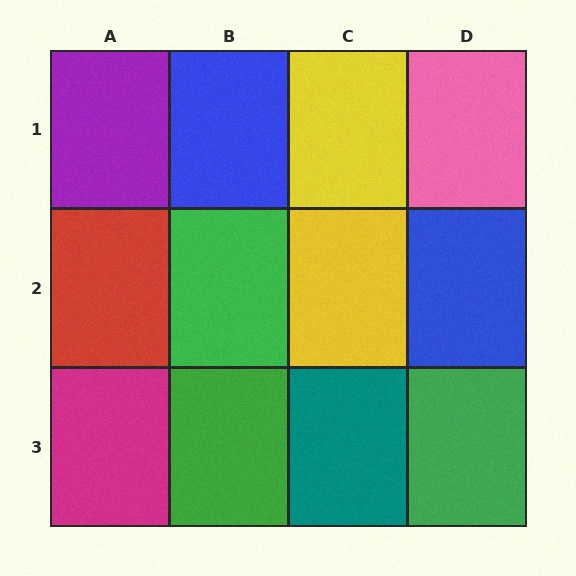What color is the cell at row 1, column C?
Yellow.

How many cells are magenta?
1 cell is magenta.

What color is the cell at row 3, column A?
Magenta.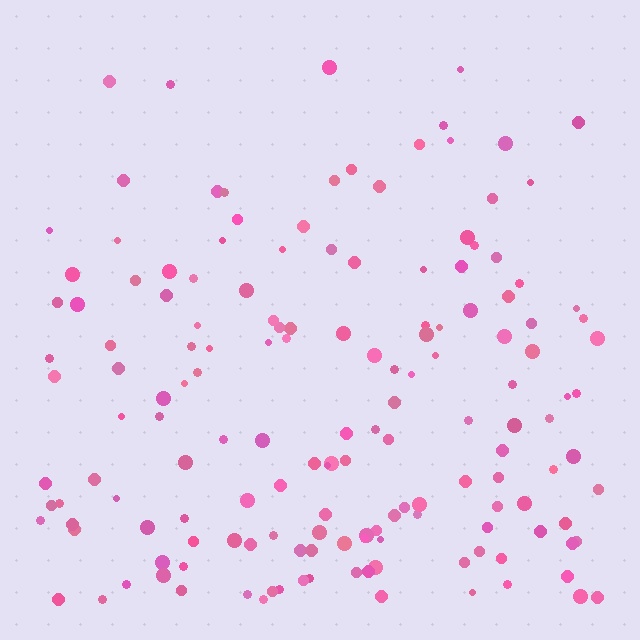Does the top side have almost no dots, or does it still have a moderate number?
Still a moderate number, just noticeably fewer than the bottom.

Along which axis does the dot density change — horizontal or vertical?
Vertical.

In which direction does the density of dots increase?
From top to bottom, with the bottom side densest.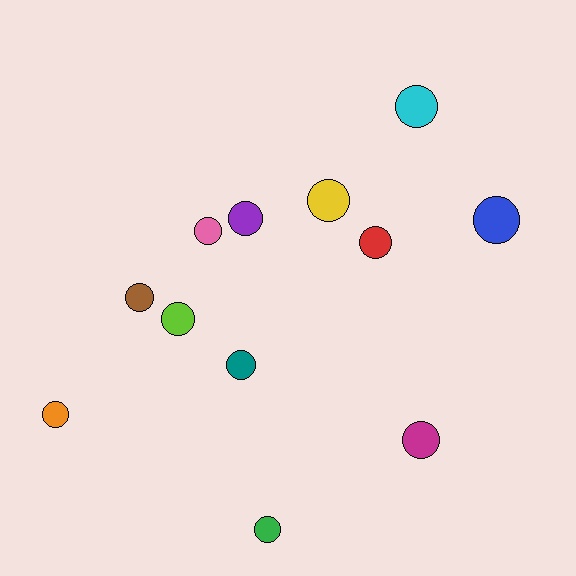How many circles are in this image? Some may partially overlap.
There are 12 circles.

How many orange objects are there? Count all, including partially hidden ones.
There is 1 orange object.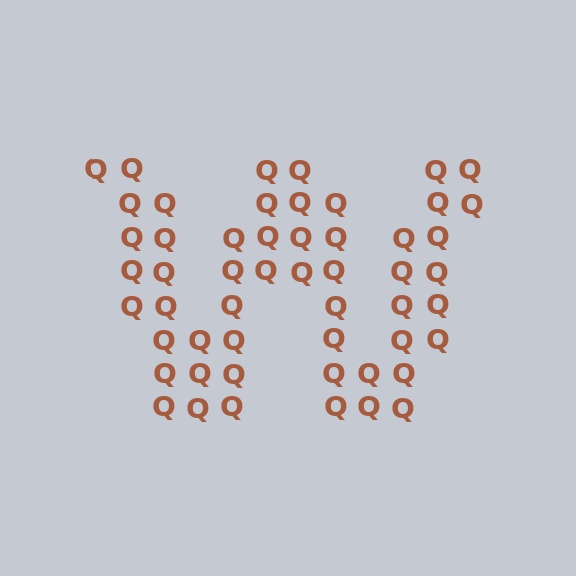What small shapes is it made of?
It is made of small letter Q's.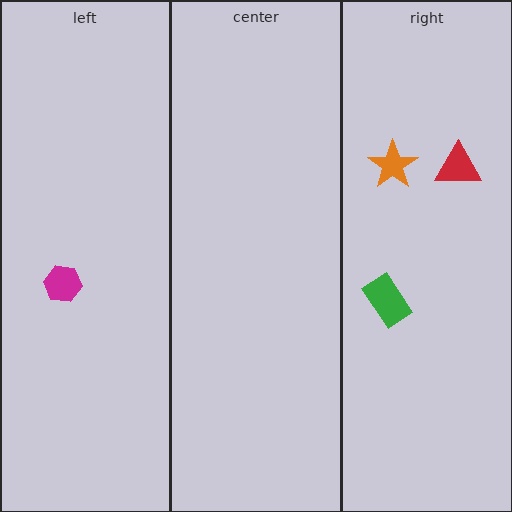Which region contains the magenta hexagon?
The left region.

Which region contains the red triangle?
The right region.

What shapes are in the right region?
The orange star, the red triangle, the green rectangle.